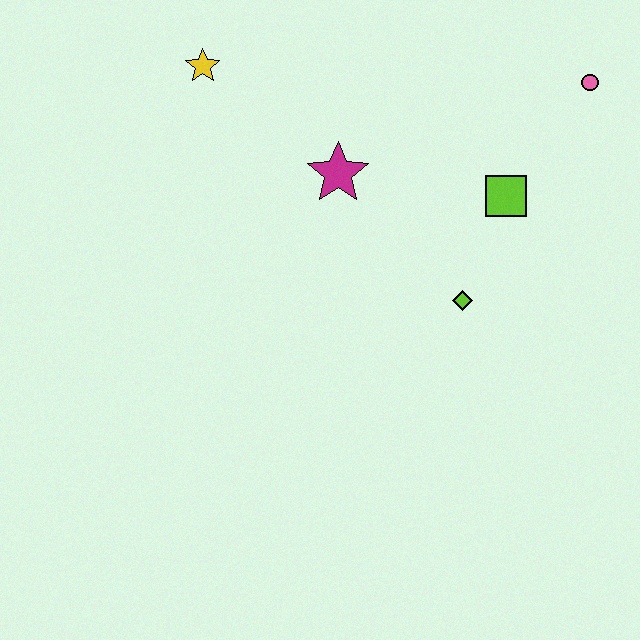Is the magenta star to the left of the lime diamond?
Yes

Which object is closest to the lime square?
The lime diamond is closest to the lime square.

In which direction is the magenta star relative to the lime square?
The magenta star is to the left of the lime square.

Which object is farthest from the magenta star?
The pink circle is farthest from the magenta star.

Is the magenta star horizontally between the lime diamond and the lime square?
No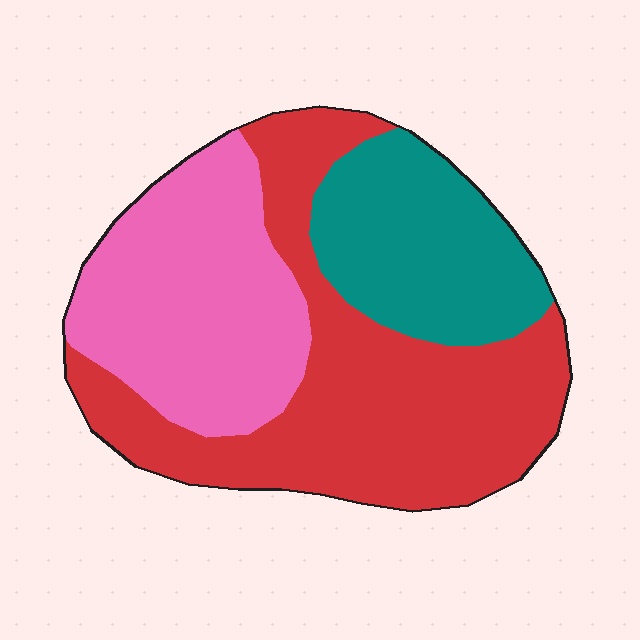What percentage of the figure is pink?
Pink takes up about one third (1/3) of the figure.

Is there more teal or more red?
Red.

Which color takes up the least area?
Teal, at roughly 25%.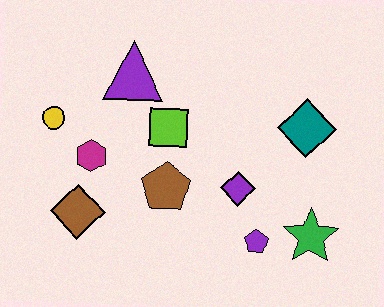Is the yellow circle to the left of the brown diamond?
Yes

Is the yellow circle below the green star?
No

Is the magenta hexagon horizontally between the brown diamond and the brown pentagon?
Yes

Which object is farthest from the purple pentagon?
The yellow circle is farthest from the purple pentagon.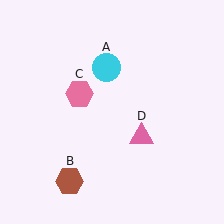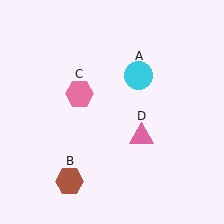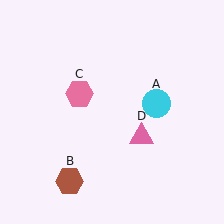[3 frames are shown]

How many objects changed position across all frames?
1 object changed position: cyan circle (object A).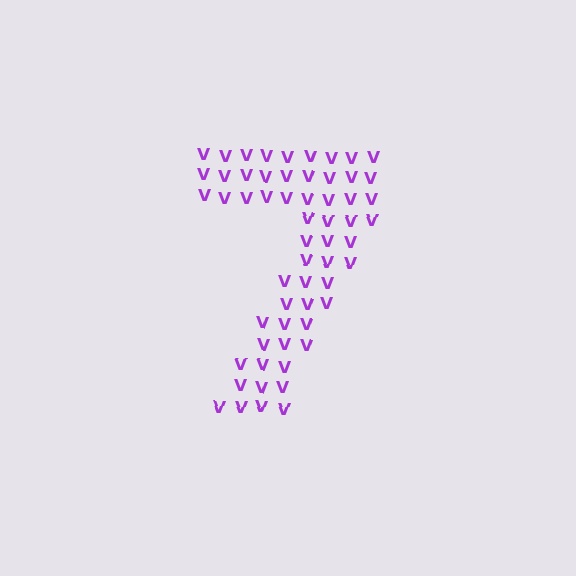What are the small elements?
The small elements are letter V's.